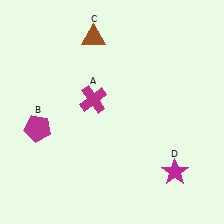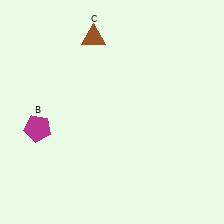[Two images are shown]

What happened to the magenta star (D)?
The magenta star (D) was removed in Image 2. It was in the bottom-right area of Image 1.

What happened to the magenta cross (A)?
The magenta cross (A) was removed in Image 2. It was in the top-left area of Image 1.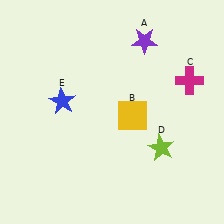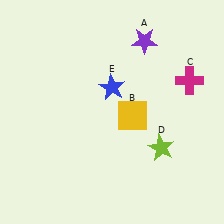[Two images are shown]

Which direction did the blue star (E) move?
The blue star (E) moved right.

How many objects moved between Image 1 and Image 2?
1 object moved between the two images.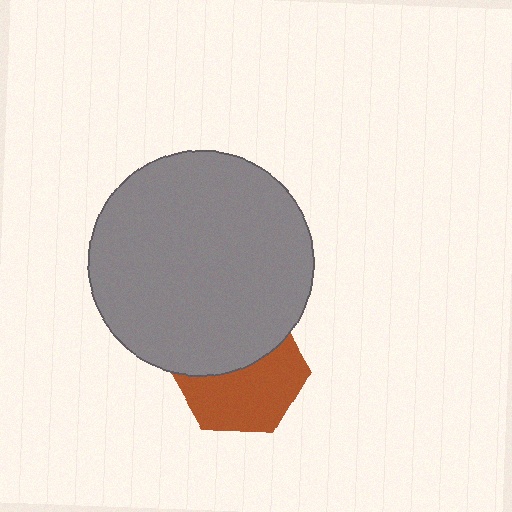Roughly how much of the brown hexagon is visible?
About half of it is visible (roughly 55%).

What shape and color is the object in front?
The object in front is a gray circle.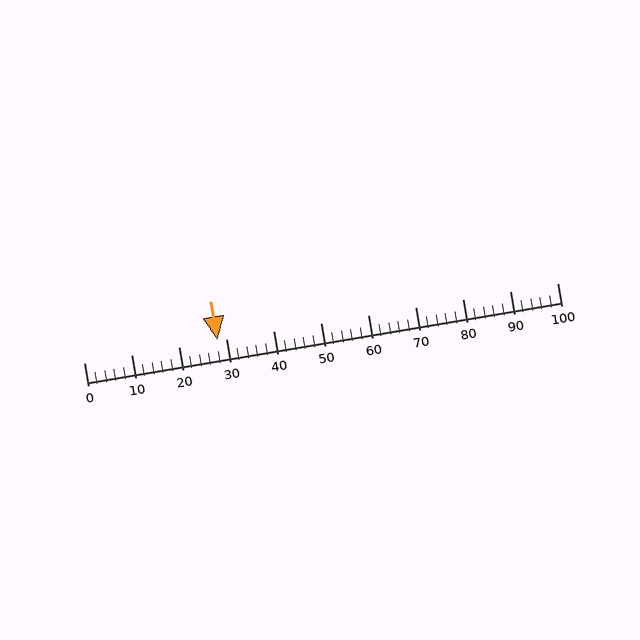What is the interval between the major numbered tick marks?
The major tick marks are spaced 10 units apart.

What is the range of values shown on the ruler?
The ruler shows values from 0 to 100.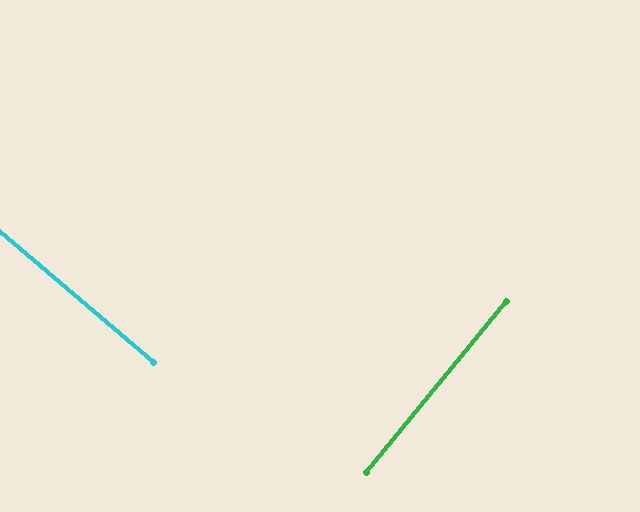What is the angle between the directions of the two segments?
Approximately 89 degrees.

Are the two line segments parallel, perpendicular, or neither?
Perpendicular — they meet at approximately 89°.